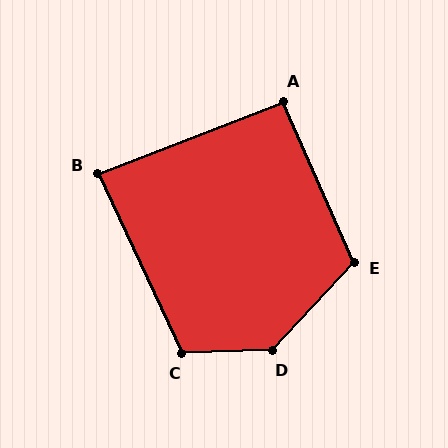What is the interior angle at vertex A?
Approximately 93 degrees (approximately right).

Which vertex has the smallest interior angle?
B, at approximately 86 degrees.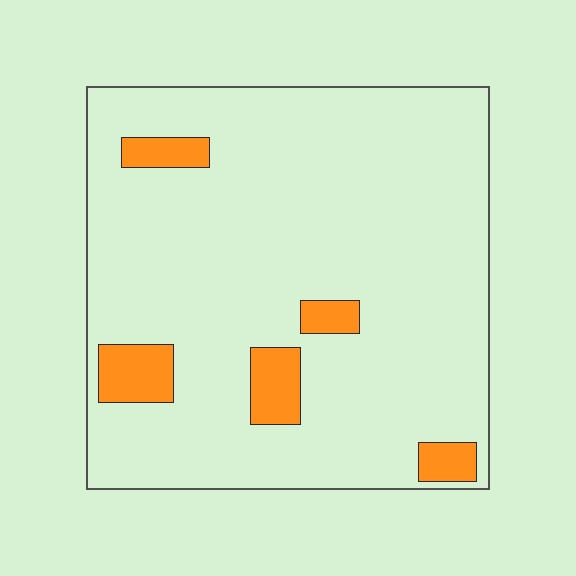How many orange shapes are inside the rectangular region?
5.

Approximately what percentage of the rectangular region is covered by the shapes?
Approximately 10%.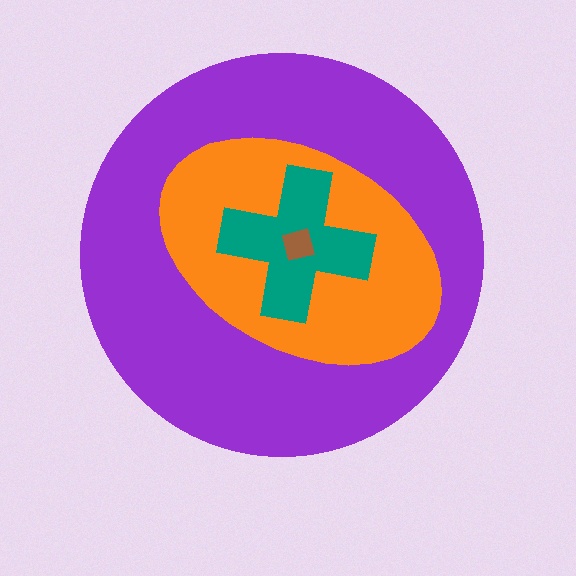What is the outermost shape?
The purple circle.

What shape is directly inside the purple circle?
The orange ellipse.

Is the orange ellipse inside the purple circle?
Yes.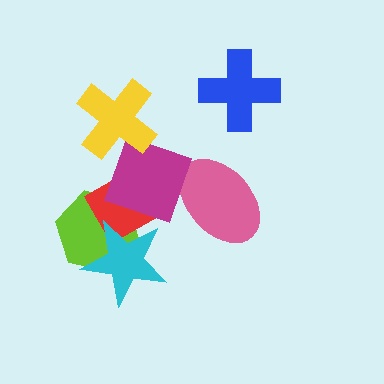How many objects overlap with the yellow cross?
0 objects overlap with the yellow cross.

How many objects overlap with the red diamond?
3 objects overlap with the red diamond.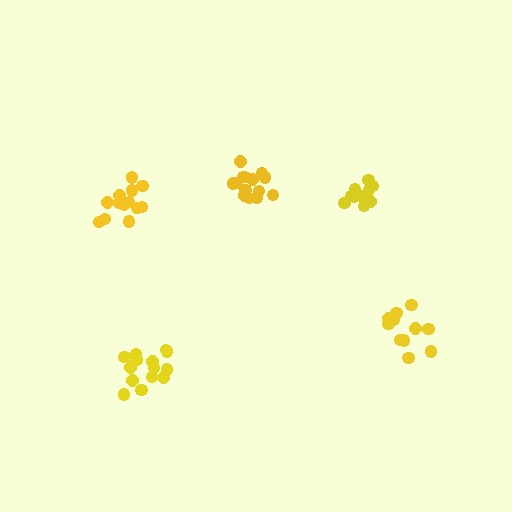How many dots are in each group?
Group 1: 11 dots, Group 2: 14 dots, Group 3: 14 dots, Group 4: 13 dots, Group 5: 11 dots (63 total).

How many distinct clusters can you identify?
There are 5 distinct clusters.